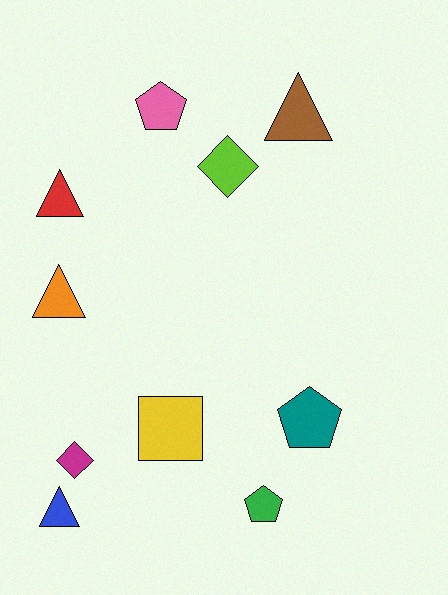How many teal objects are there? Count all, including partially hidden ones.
There is 1 teal object.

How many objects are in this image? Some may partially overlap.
There are 10 objects.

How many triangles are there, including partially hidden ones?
There are 4 triangles.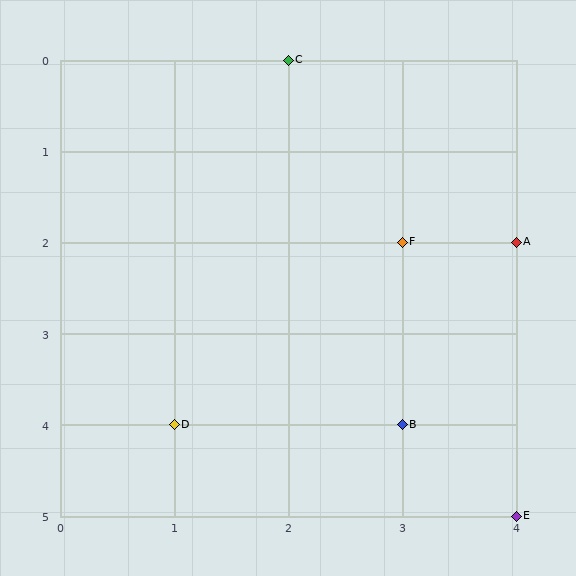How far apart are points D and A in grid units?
Points D and A are 3 columns and 2 rows apart (about 3.6 grid units diagonally).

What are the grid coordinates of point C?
Point C is at grid coordinates (2, 0).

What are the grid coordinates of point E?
Point E is at grid coordinates (4, 5).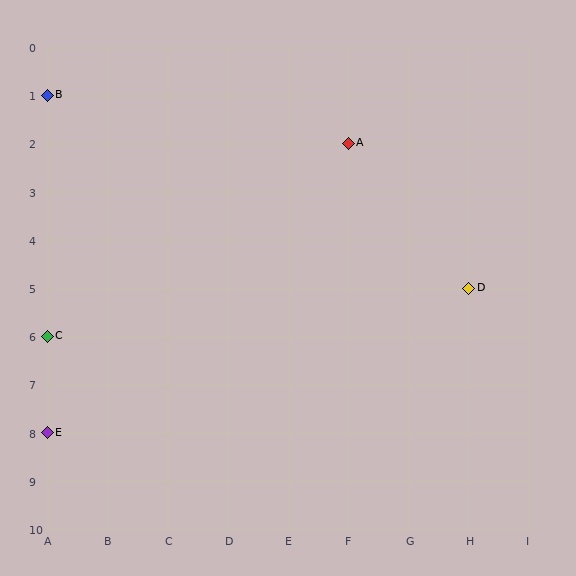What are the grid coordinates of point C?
Point C is at grid coordinates (A, 6).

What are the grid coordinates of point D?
Point D is at grid coordinates (H, 5).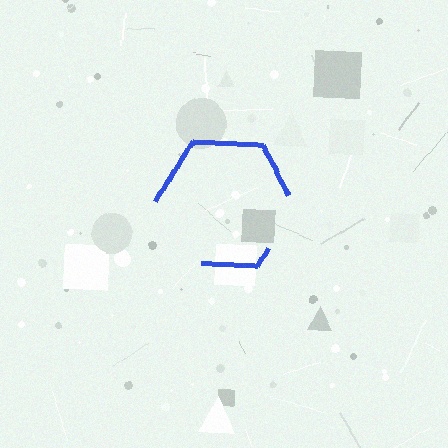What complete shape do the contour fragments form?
The contour fragments form a hexagon.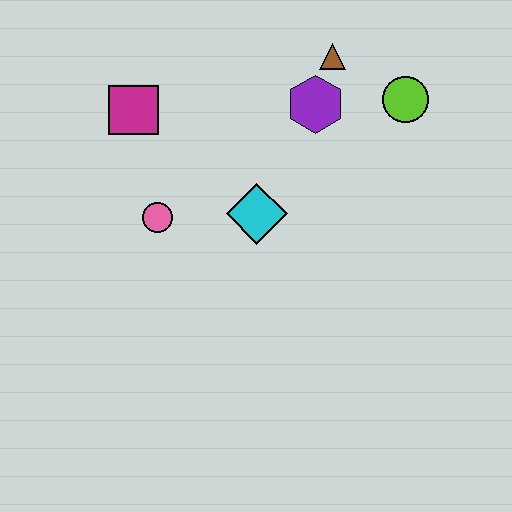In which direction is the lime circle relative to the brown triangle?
The lime circle is to the right of the brown triangle.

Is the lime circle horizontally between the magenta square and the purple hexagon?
No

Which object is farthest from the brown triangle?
The pink circle is farthest from the brown triangle.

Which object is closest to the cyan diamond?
The pink circle is closest to the cyan diamond.